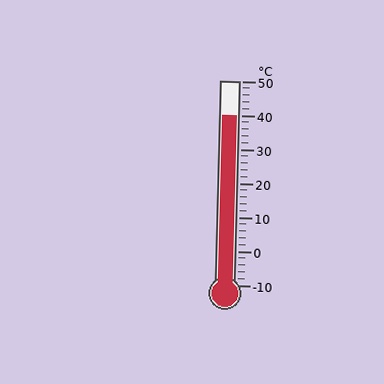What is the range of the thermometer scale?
The thermometer scale ranges from -10°C to 50°C.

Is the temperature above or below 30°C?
The temperature is above 30°C.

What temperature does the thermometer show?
The thermometer shows approximately 40°C.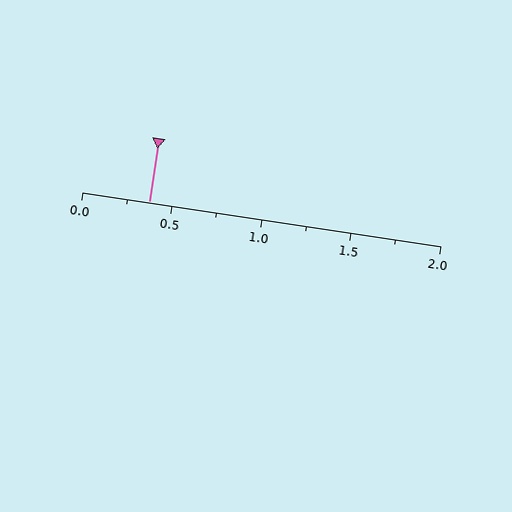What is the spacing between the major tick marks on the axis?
The major ticks are spaced 0.5 apart.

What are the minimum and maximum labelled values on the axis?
The axis runs from 0.0 to 2.0.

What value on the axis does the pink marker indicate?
The marker indicates approximately 0.38.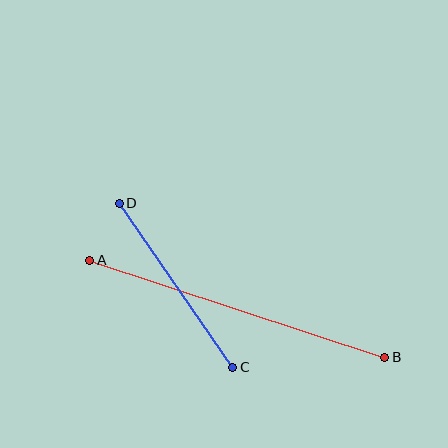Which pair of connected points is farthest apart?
Points A and B are farthest apart.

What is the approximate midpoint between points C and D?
The midpoint is at approximately (176, 285) pixels.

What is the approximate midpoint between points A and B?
The midpoint is at approximately (237, 309) pixels.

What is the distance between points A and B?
The distance is approximately 311 pixels.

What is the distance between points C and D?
The distance is approximately 200 pixels.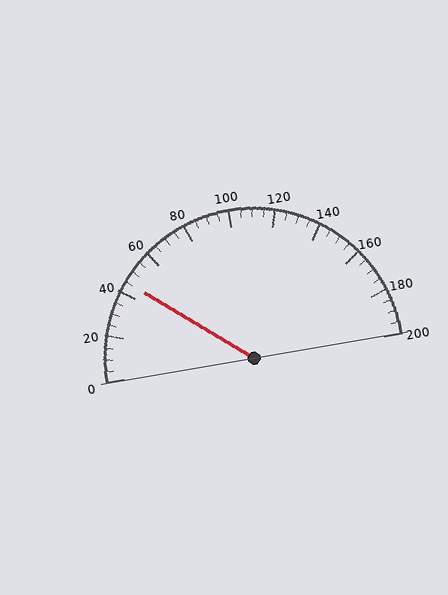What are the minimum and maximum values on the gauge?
The gauge ranges from 0 to 200.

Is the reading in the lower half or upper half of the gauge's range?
The reading is in the lower half of the range (0 to 200).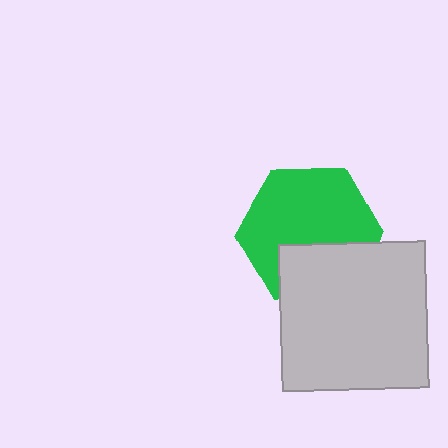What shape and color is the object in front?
The object in front is a light gray square.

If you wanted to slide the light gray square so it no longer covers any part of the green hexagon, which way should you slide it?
Slide it down — that is the most direct way to separate the two shapes.